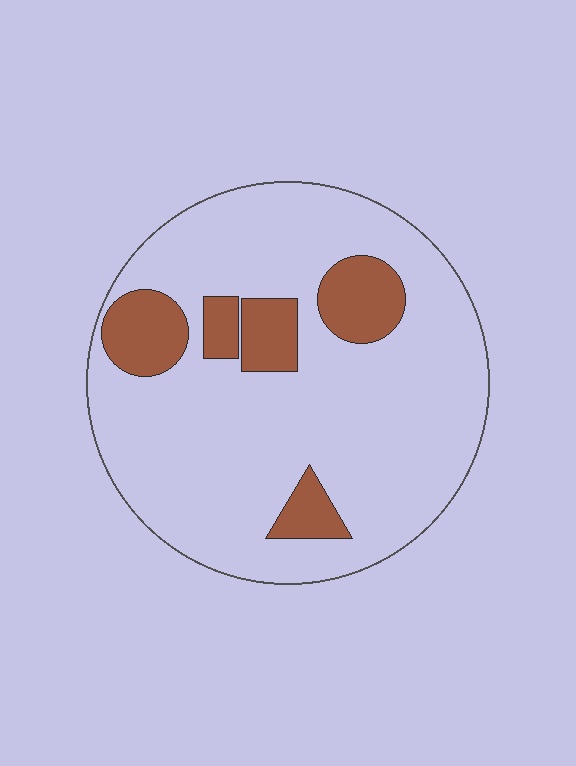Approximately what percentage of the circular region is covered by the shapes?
Approximately 15%.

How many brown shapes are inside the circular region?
5.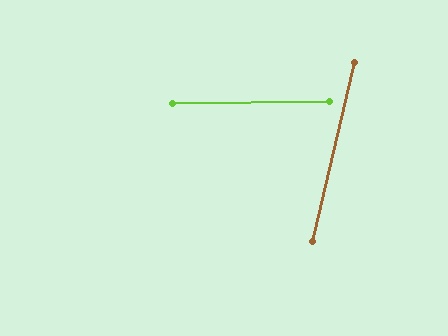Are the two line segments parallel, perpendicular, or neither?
Neither parallel nor perpendicular — they differ by about 76°.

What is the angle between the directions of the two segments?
Approximately 76 degrees.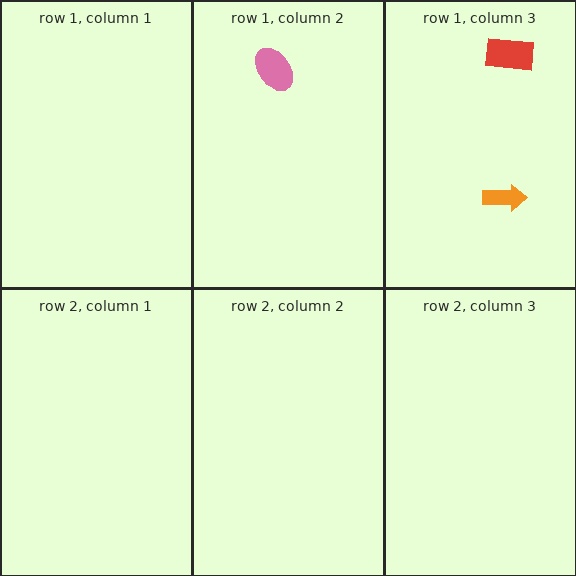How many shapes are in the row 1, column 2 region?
1.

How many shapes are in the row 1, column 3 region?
2.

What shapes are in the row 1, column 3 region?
The orange arrow, the red rectangle.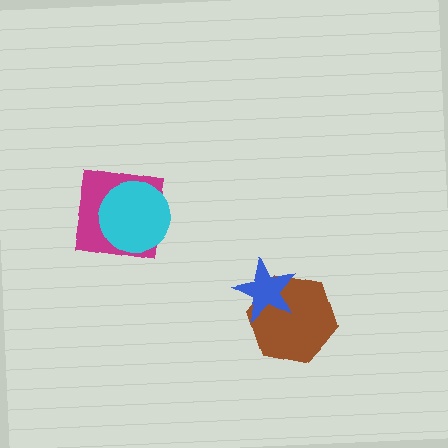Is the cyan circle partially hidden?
No, no other shape covers it.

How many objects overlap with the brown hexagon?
1 object overlaps with the brown hexagon.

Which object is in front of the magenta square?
The cyan circle is in front of the magenta square.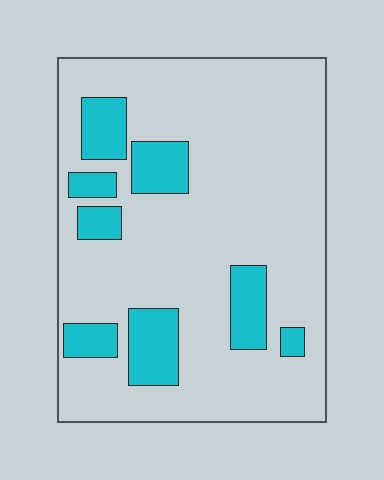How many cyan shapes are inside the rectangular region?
8.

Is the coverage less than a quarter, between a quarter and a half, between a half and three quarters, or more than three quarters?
Less than a quarter.